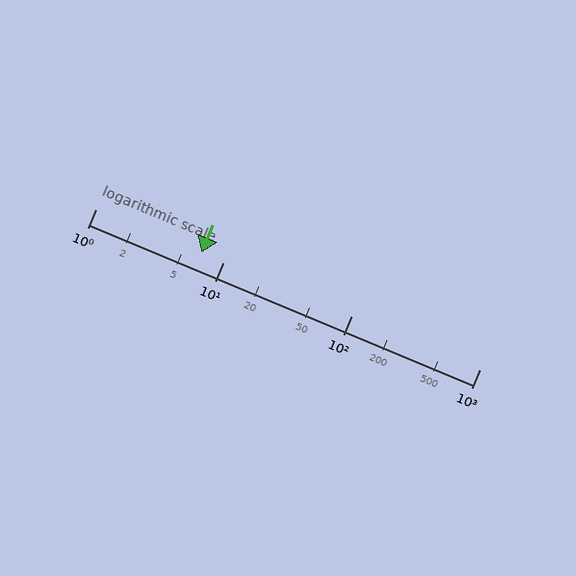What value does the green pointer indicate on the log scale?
The pointer indicates approximately 6.7.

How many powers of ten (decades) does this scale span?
The scale spans 3 decades, from 1 to 1000.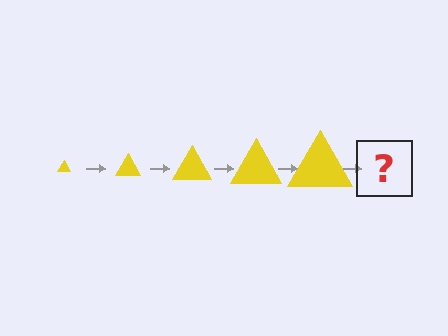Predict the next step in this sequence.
The next step is a yellow triangle, larger than the previous one.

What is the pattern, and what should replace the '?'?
The pattern is that the triangle gets progressively larger each step. The '?' should be a yellow triangle, larger than the previous one.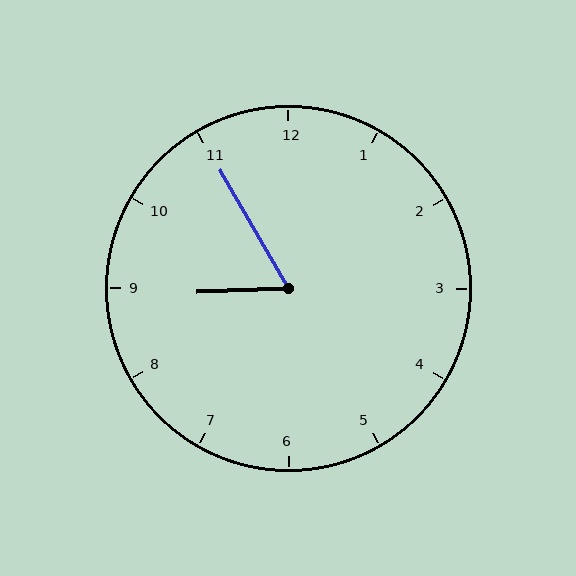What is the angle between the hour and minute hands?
Approximately 62 degrees.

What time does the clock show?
8:55.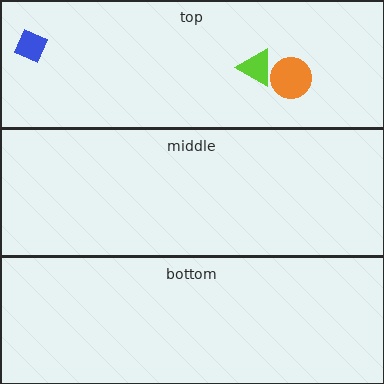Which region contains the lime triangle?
The top region.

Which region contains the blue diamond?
The top region.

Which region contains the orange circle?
The top region.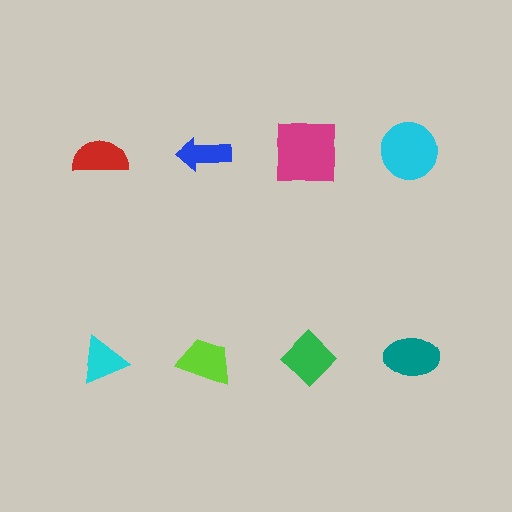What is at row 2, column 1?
A cyan triangle.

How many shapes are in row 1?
4 shapes.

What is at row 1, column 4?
A cyan circle.